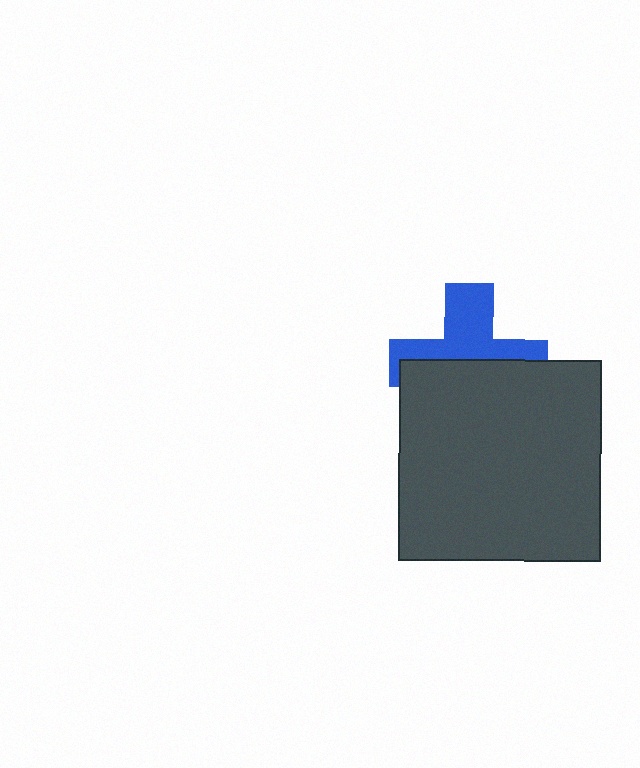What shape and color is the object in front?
The object in front is a dark gray square.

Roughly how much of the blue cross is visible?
About half of it is visible (roughly 47%).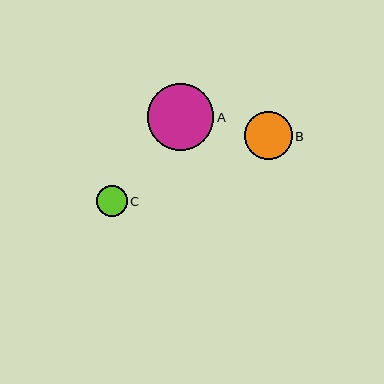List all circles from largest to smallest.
From largest to smallest: A, B, C.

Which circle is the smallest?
Circle C is the smallest with a size of approximately 31 pixels.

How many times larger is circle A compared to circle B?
Circle A is approximately 1.4 times the size of circle B.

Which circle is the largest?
Circle A is the largest with a size of approximately 67 pixels.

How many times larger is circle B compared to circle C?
Circle B is approximately 1.5 times the size of circle C.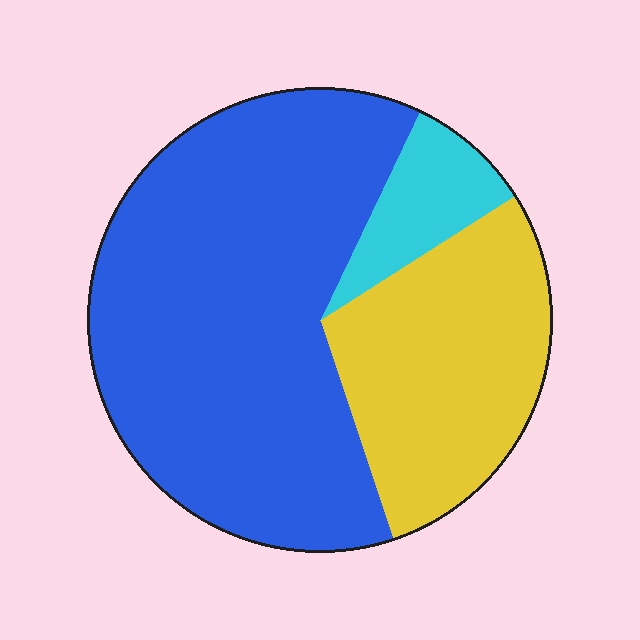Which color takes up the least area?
Cyan, at roughly 10%.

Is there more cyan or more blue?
Blue.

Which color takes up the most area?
Blue, at roughly 60%.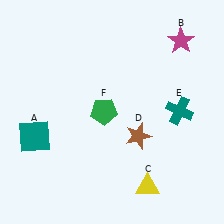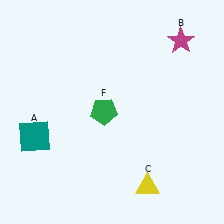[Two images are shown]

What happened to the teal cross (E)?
The teal cross (E) was removed in Image 2. It was in the top-right area of Image 1.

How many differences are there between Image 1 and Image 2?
There are 2 differences between the two images.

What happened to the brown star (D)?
The brown star (D) was removed in Image 2. It was in the bottom-right area of Image 1.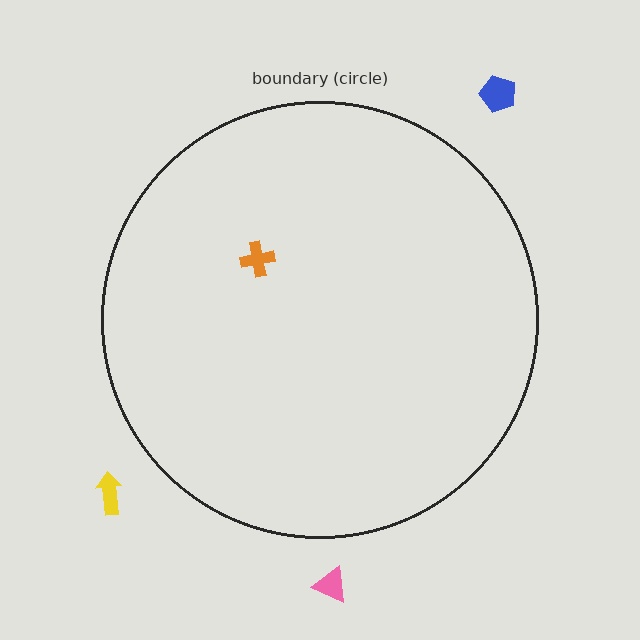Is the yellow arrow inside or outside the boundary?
Outside.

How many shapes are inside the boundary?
1 inside, 3 outside.